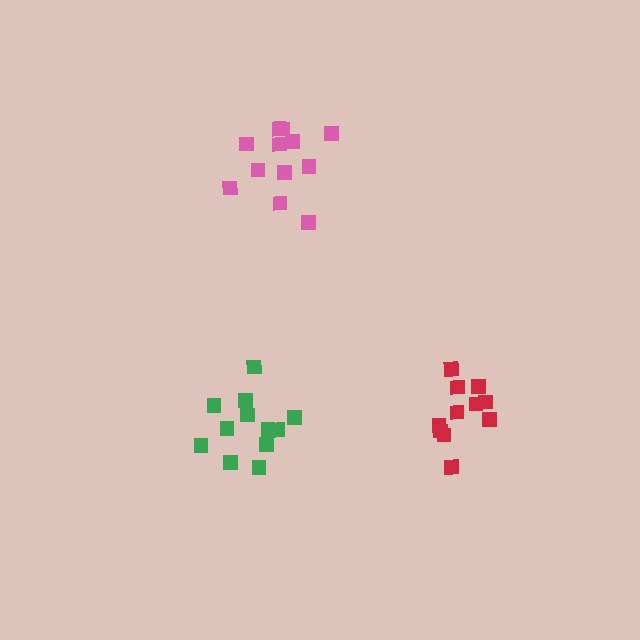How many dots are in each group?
Group 1: 12 dots, Group 2: 11 dots, Group 3: 12 dots (35 total).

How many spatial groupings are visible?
There are 3 spatial groupings.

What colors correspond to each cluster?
The clusters are colored: green, red, pink.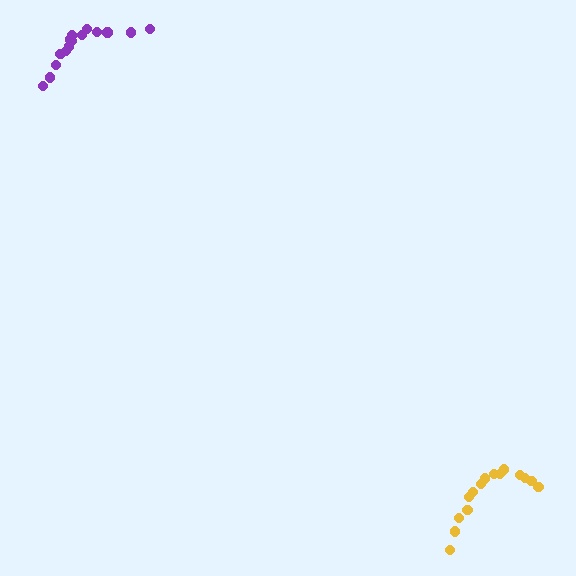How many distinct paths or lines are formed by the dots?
There are 2 distinct paths.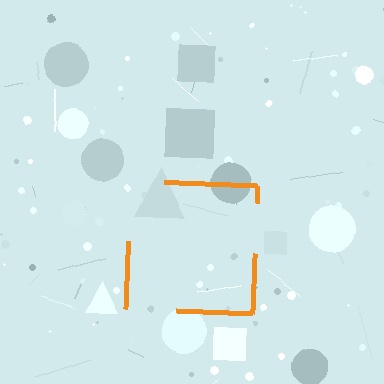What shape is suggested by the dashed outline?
The dashed outline suggests a square.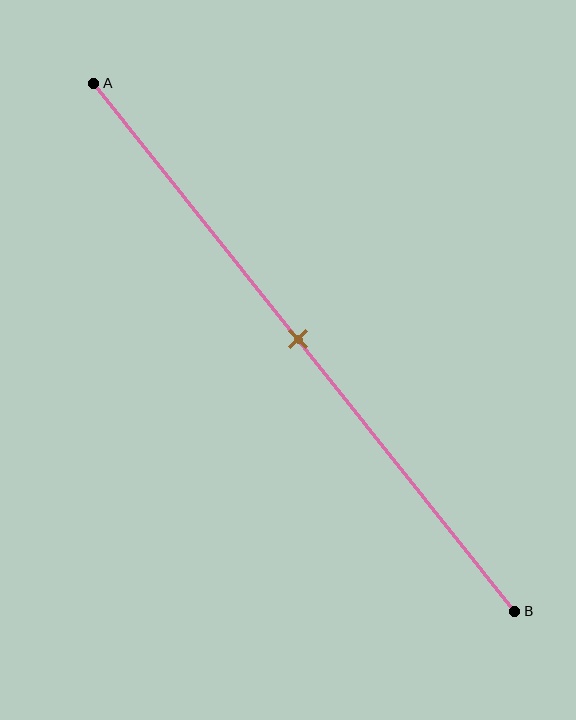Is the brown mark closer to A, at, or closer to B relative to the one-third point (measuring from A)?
The brown mark is closer to point B than the one-third point of segment AB.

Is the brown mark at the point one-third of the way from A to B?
No, the mark is at about 50% from A, not at the 33% one-third point.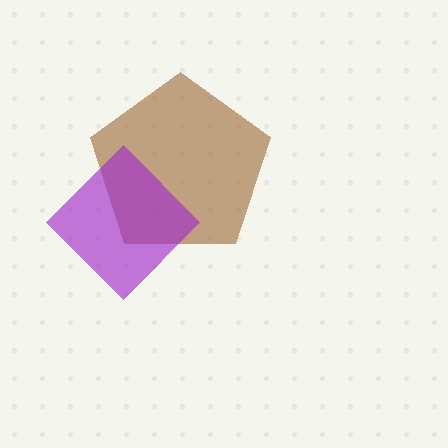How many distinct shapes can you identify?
There are 2 distinct shapes: a brown pentagon, a purple diamond.